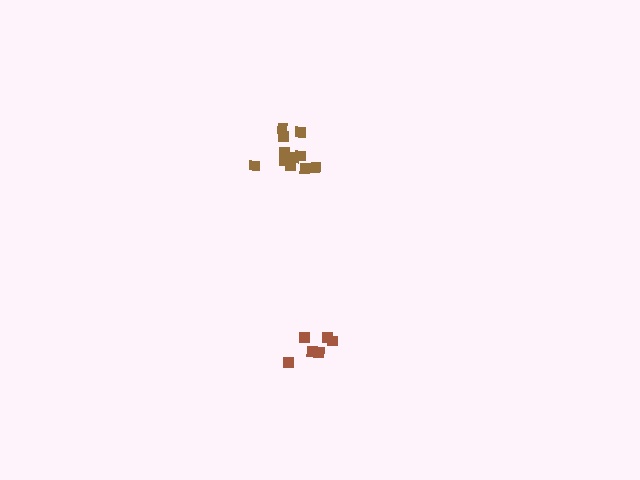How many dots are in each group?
Group 1: 11 dots, Group 2: 6 dots (17 total).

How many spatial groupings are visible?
There are 2 spatial groupings.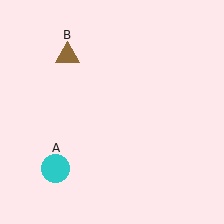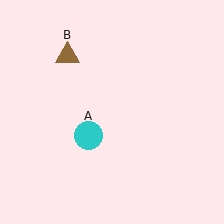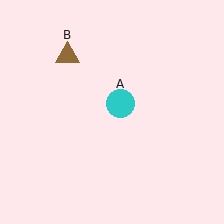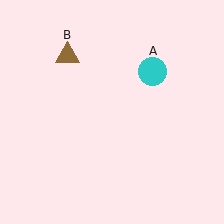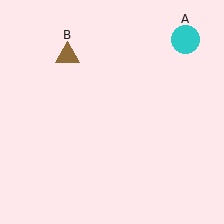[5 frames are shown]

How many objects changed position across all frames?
1 object changed position: cyan circle (object A).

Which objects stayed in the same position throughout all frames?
Brown triangle (object B) remained stationary.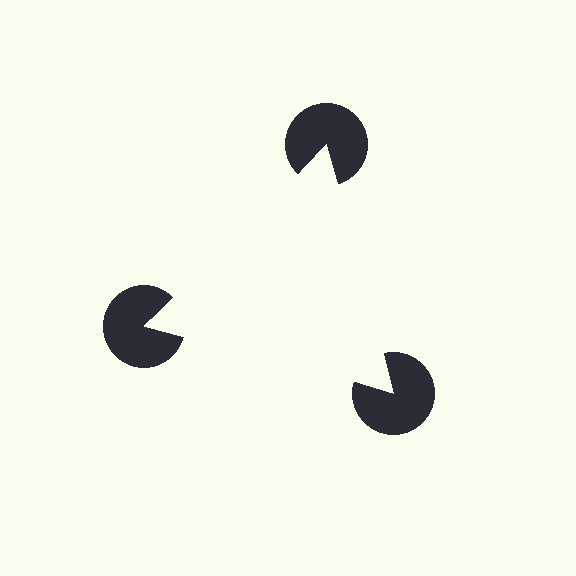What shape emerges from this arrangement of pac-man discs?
An illusory triangle — its edges are inferred from the aligned wedge cuts in the pac-man discs, not physically drawn.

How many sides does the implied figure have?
3 sides.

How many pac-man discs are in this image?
There are 3 — one at each vertex of the illusory triangle.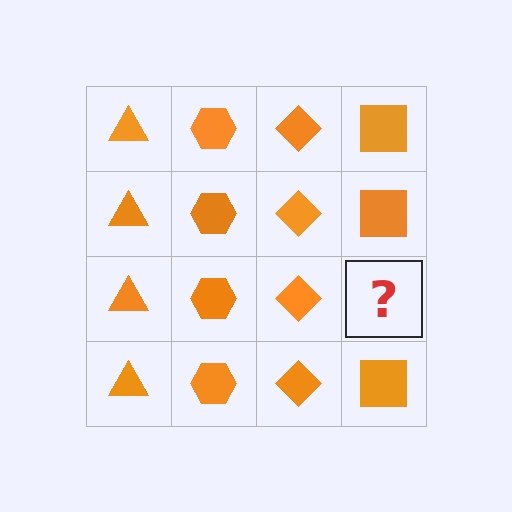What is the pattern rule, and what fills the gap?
The rule is that each column has a consistent shape. The gap should be filled with an orange square.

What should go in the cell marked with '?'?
The missing cell should contain an orange square.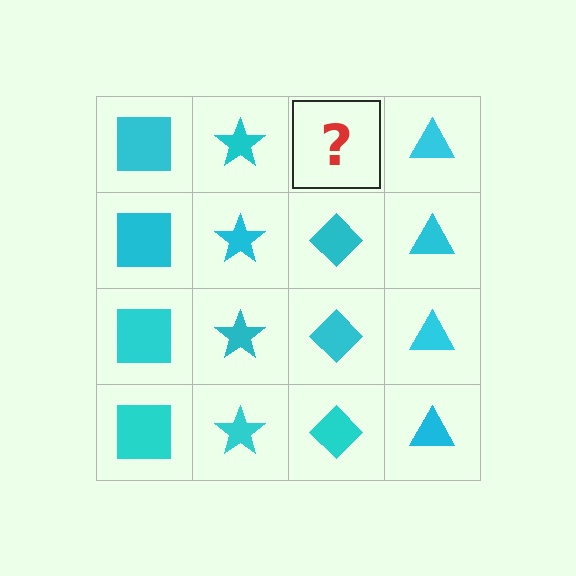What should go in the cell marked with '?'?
The missing cell should contain a cyan diamond.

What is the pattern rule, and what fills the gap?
The rule is that each column has a consistent shape. The gap should be filled with a cyan diamond.